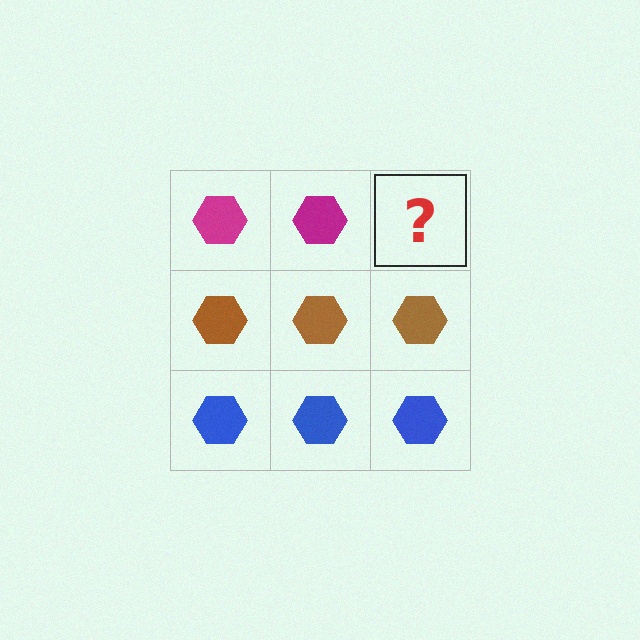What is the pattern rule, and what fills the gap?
The rule is that each row has a consistent color. The gap should be filled with a magenta hexagon.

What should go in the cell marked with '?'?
The missing cell should contain a magenta hexagon.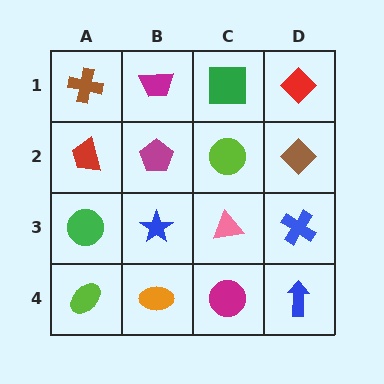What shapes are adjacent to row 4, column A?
A green circle (row 3, column A), an orange ellipse (row 4, column B).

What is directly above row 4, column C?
A pink triangle.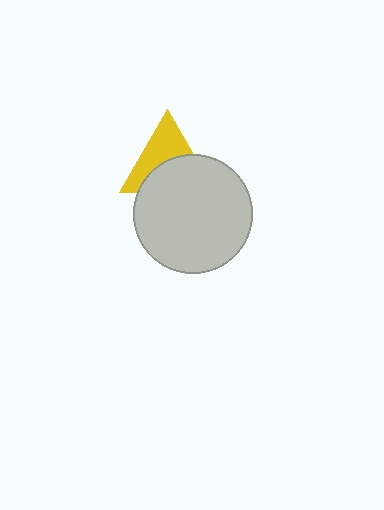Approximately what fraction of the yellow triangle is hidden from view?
Roughly 50% of the yellow triangle is hidden behind the light gray circle.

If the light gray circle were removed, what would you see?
You would see the complete yellow triangle.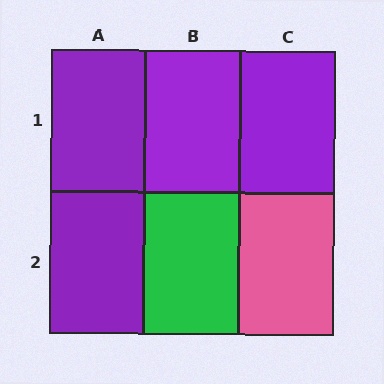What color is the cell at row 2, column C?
Pink.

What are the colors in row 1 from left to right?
Purple, purple, purple.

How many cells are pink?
1 cell is pink.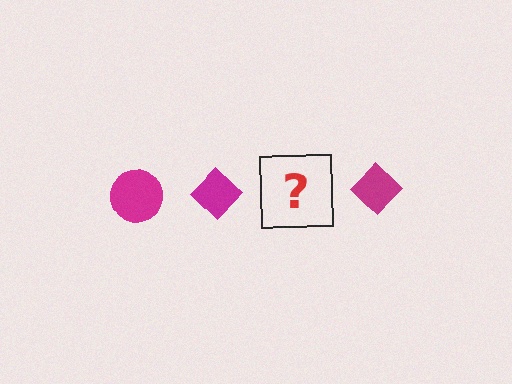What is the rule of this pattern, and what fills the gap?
The rule is that the pattern cycles through circle, diamond shapes in magenta. The gap should be filled with a magenta circle.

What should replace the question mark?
The question mark should be replaced with a magenta circle.